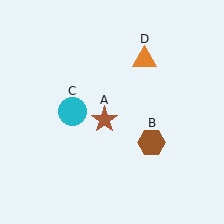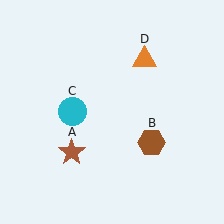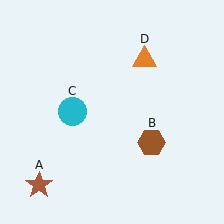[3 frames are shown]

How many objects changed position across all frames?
1 object changed position: brown star (object A).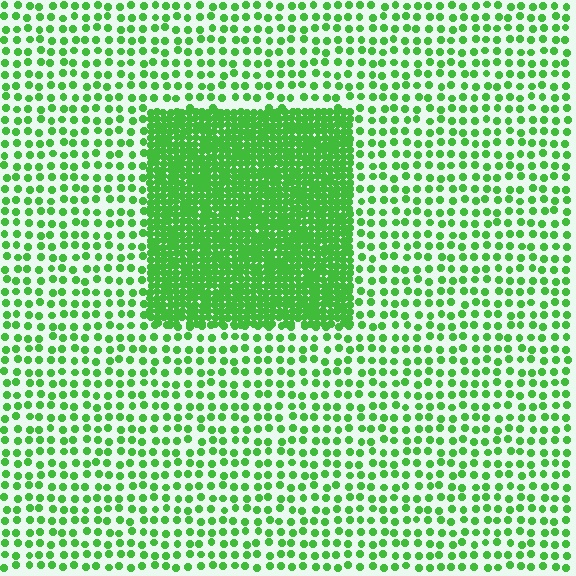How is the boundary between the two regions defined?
The boundary is defined by a change in element density (approximately 3.2x ratio). All elements are the same color, size, and shape.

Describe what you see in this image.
The image contains small green elements arranged at two different densities. A rectangle-shaped region is visible where the elements are more densely packed than the surrounding area.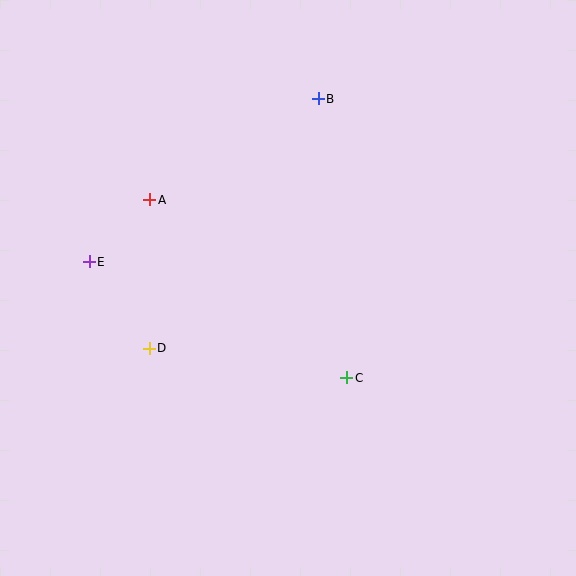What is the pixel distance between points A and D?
The distance between A and D is 149 pixels.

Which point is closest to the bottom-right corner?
Point C is closest to the bottom-right corner.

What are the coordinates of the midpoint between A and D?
The midpoint between A and D is at (150, 274).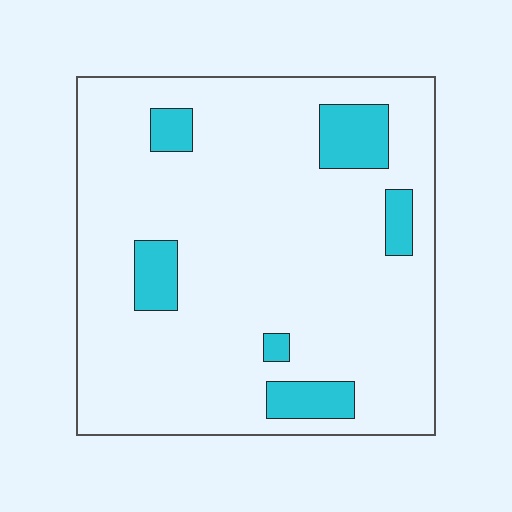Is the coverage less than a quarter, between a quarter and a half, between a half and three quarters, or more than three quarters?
Less than a quarter.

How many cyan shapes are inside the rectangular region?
6.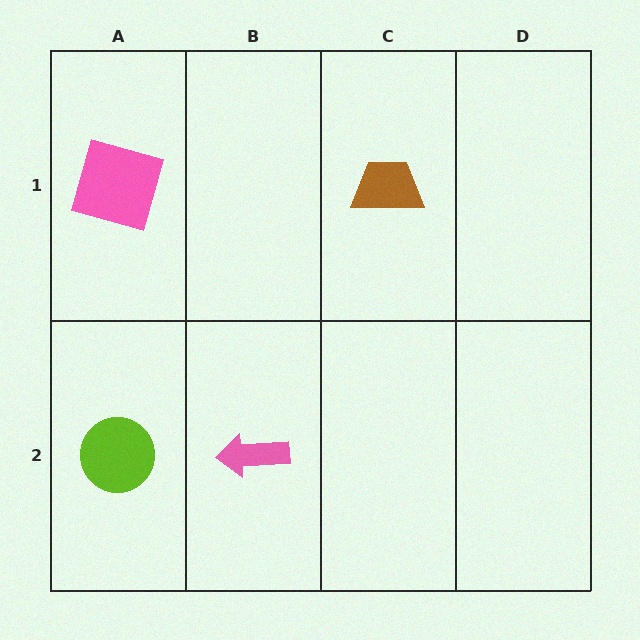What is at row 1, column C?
A brown trapezoid.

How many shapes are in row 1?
2 shapes.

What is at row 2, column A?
A lime circle.